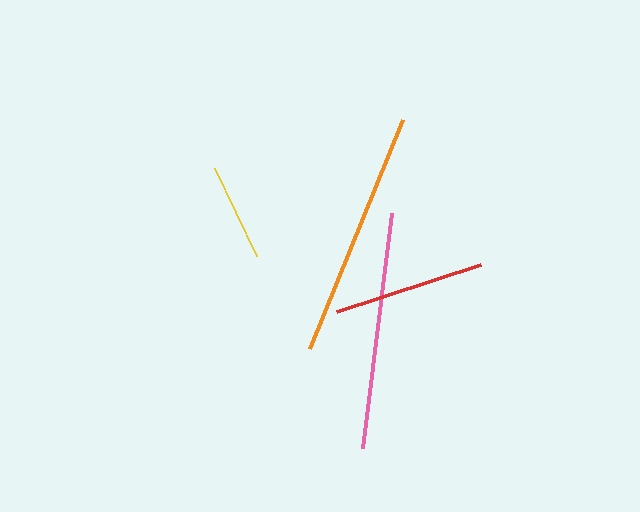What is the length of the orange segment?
The orange segment is approximately 247 pixels long.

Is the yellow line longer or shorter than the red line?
The red line is longer than the yellow line.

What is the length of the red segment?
The red segment is approximately 151 pixels long.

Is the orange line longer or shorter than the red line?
The orange line is longer than the red line.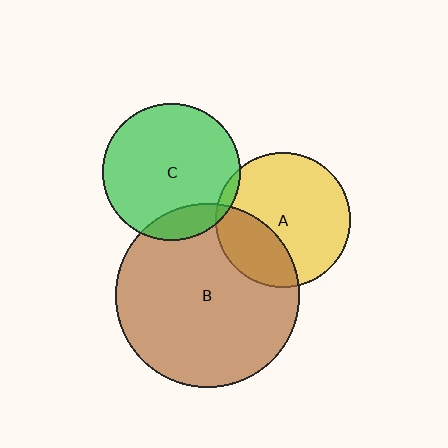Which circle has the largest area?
Circle B (brown).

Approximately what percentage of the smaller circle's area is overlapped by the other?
Approximately 5%.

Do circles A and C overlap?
Yes.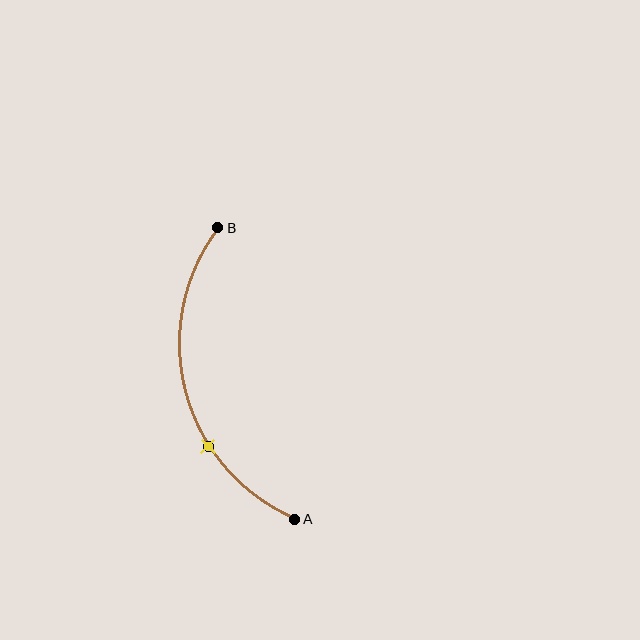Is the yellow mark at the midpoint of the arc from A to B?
No. The yellow mark lies on the arc but is closer to endpoint A. The arc midpoint would be at the point on the curve equidistant along the arc from both A and B.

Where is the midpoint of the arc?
The arc midpoint is the point on the curve farthest from the straight line joining A and B. It sits to the left of that line.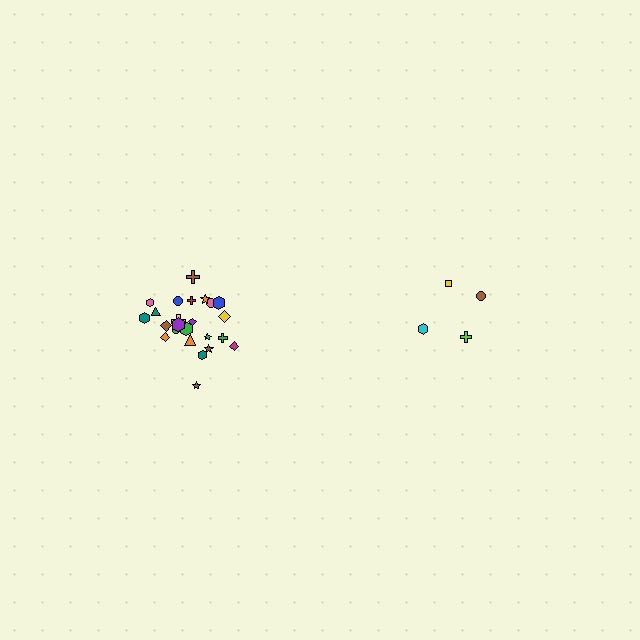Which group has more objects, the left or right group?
The left group.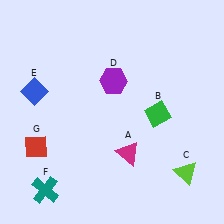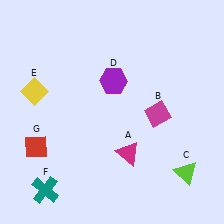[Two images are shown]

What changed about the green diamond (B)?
In Image 1, B is green. In Image 2, it changed to magenta.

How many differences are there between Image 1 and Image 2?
There are 2 differences between the two images.